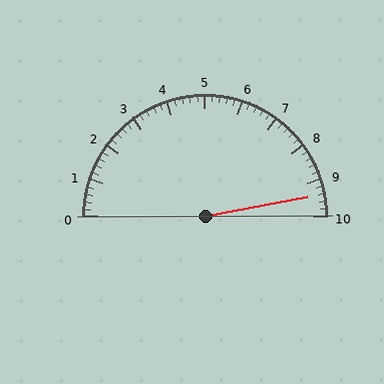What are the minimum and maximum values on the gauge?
The gauge ranges from 0 to 10.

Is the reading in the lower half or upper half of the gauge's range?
The reading is in the upper half of the range (0 to 10).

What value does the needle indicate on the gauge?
The needle indicates approximately 9.4.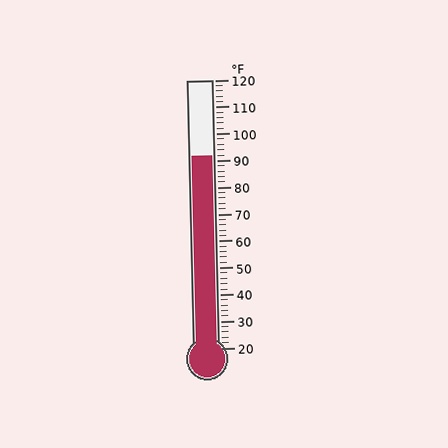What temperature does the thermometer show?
The thermometer shows approximately 92°F.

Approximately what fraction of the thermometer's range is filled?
The thermometer is filled to approximately 70% of its range.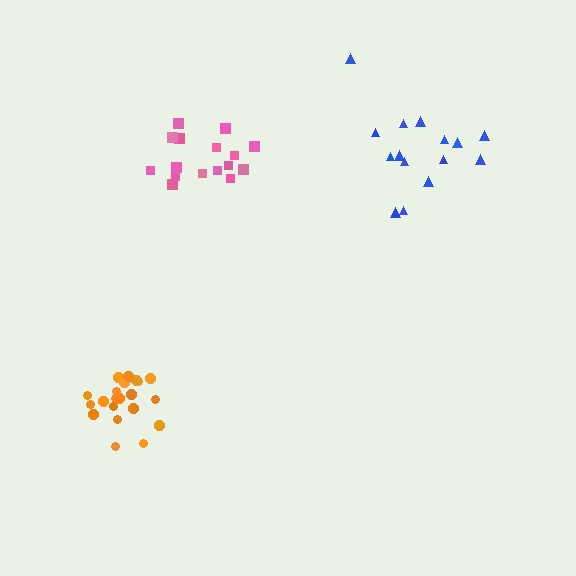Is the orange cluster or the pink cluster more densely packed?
Orange.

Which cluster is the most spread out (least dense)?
Blue.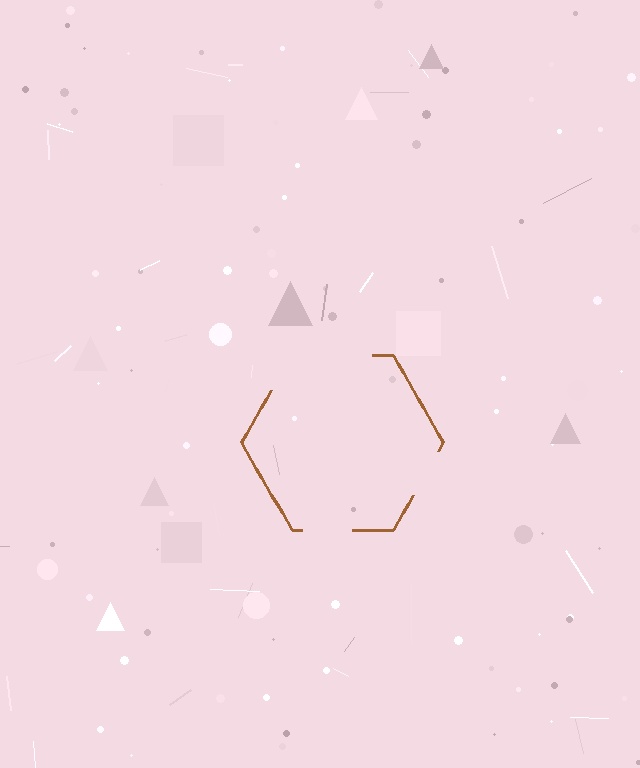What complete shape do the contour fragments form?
The contour fragments form a hexagon.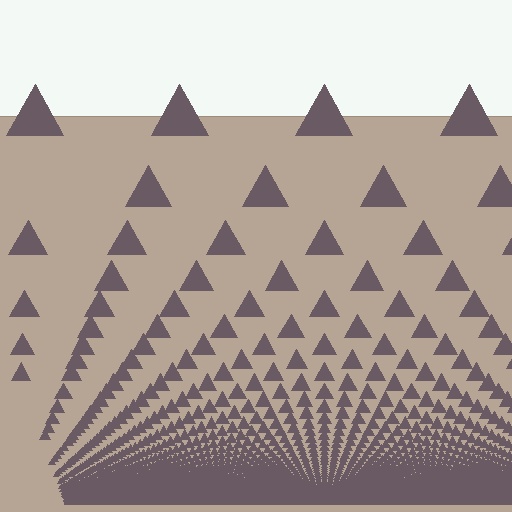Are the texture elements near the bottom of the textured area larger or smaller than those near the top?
Smaller. The gradient is inverted — elements near the bottom are smaller and denser.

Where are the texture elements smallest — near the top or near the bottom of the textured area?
Near the bottom.